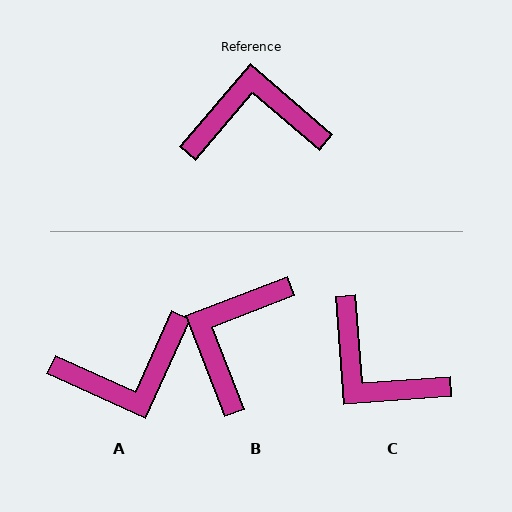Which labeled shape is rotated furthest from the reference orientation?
A, about 164 degrees away.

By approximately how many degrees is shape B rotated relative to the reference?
Approximately 62 degrees counter-clockwise.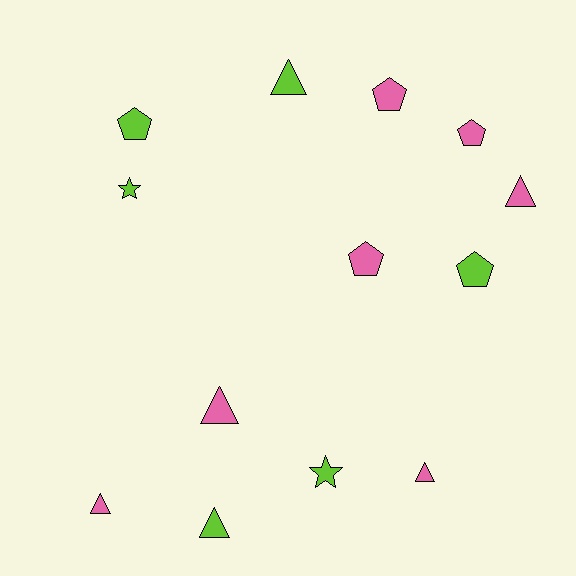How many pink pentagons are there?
There are 3 pink pentagons.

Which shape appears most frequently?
Triangle, with 6 objects.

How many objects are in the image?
There are 13 objects.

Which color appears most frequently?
Pink, with 7 objects.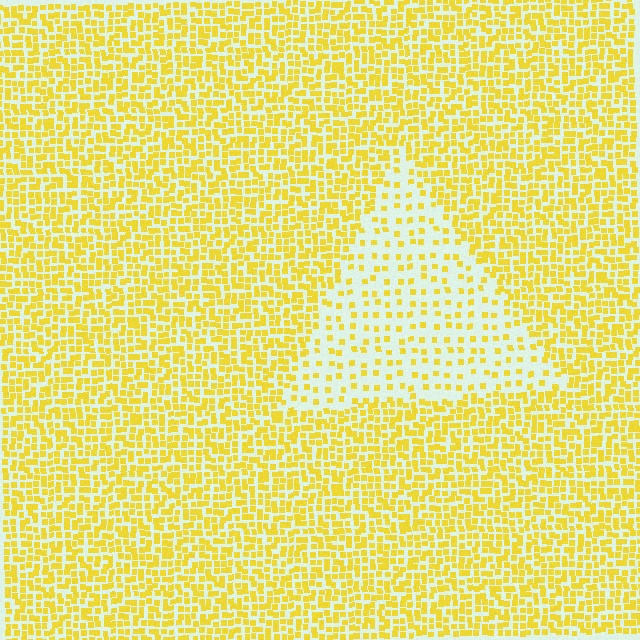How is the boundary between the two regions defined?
The boundary is defined by a change in element density (approximately 2.6x ratio). All elements are the same color, size, and shape.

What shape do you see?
I see a triangle.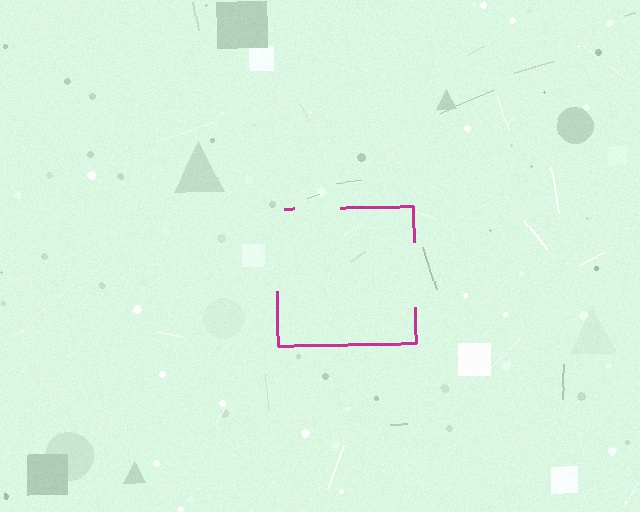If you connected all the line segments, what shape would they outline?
They would outline a square.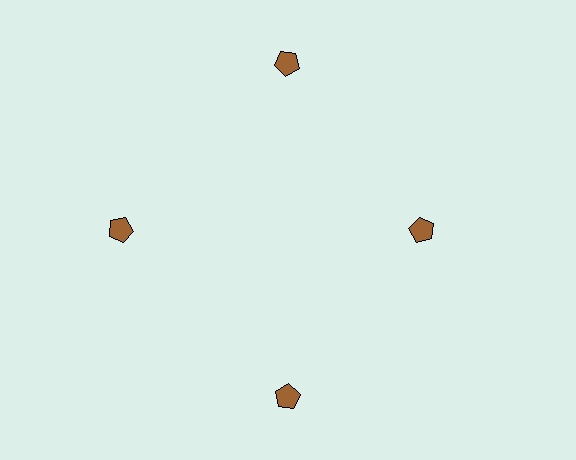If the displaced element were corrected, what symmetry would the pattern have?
It would have 4-fold rotational symmetry — the pattern would map onto itself every 90 degrees.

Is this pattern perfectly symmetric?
No. The 4 brown pentagons are arranged in a ring, but one element near the 3 o'clock position is pulled inward toward the center, breaking the 4-fold rotational symmetry.